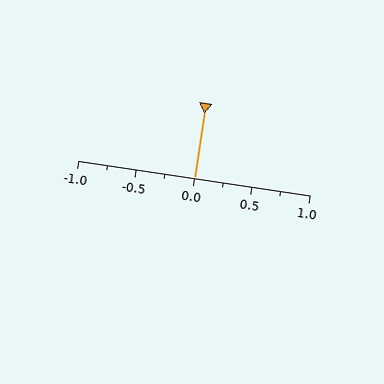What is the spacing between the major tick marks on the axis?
The major ticks are spaced 0.5 apart.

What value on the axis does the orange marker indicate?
The marker indicates approximately 0.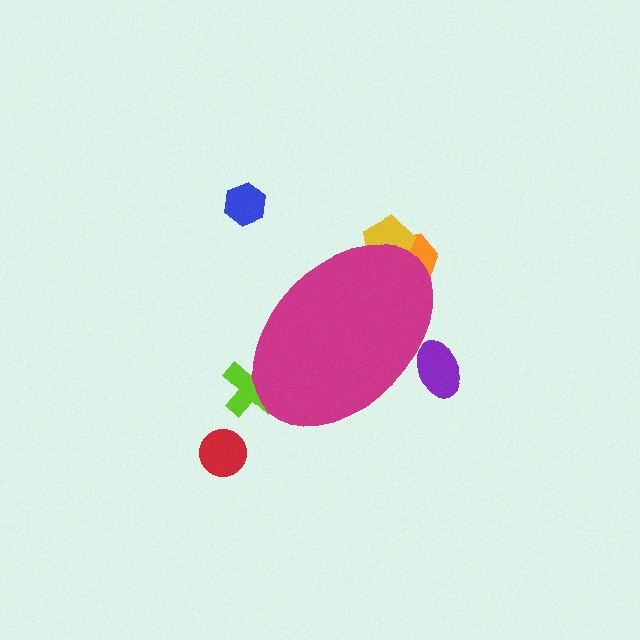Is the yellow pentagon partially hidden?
Yes, the yellow pentagon is partially hidden behind the magenta ellipse.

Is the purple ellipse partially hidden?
Yes, the purple ellipse is partially hidden behind the magenta ellipse.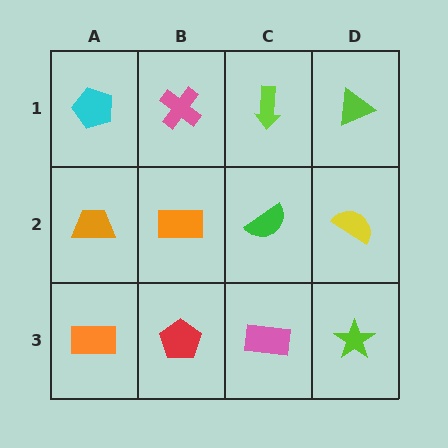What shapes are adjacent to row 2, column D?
A lime triangle (row 1, column D), a lime star (row 3, column D), a green semicircle (row 2, column C).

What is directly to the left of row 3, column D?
A pink rectangle.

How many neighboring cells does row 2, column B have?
4.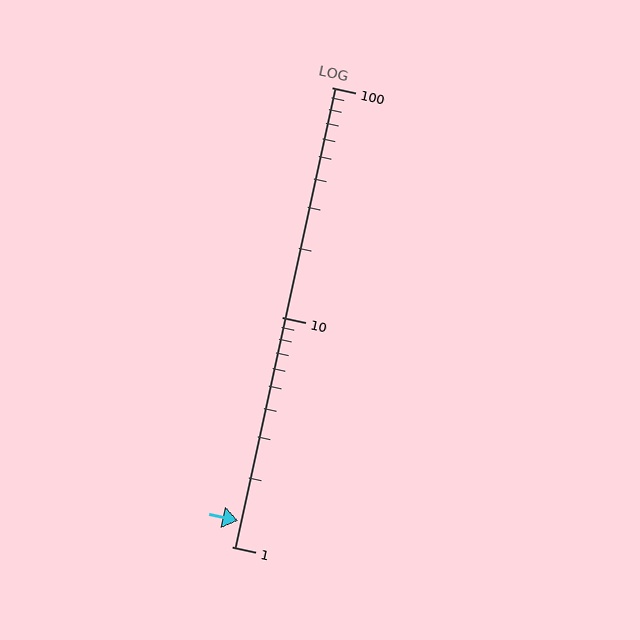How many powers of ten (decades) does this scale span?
The scale spans 2 decades, from 1 to 100.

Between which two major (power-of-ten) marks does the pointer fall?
The pointer is between 1 and 10.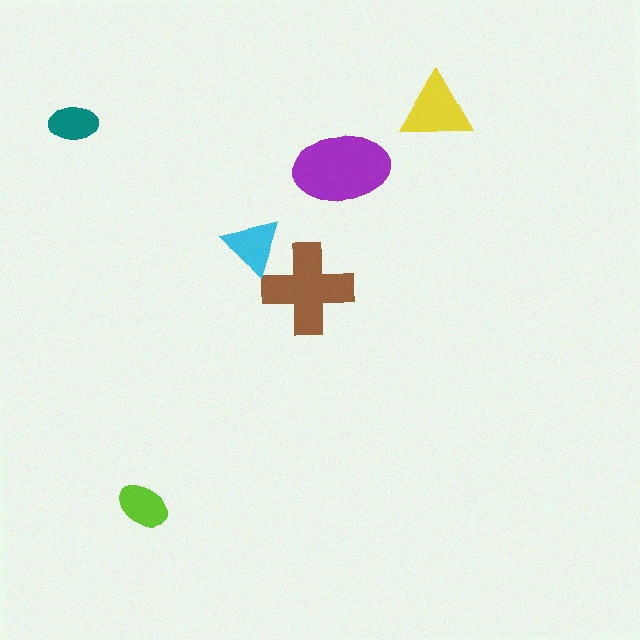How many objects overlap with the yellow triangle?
0 objects overlap with the yellow triangle.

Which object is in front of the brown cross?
The cyan triangle is in front of the brown cross.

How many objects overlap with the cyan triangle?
1 object overlaps with the cyan triangle.